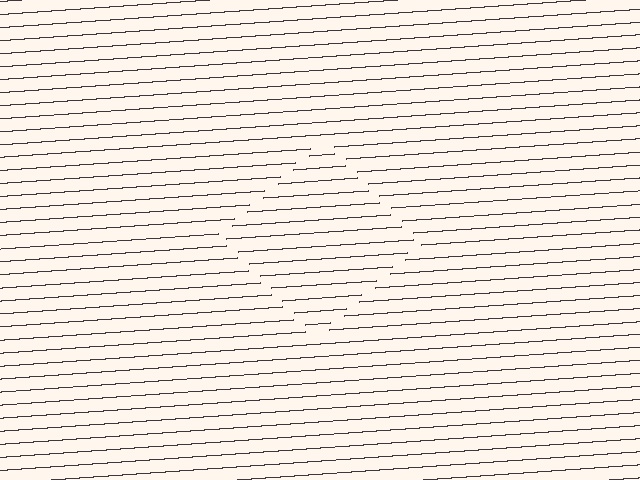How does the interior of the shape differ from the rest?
The interior of the shape contains the same grating, shifted by half a period — the contour is defined by the phase discontinuity where line-ends from the inner and outer gratings abut.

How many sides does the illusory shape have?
4 sides — the line-ends trace a square.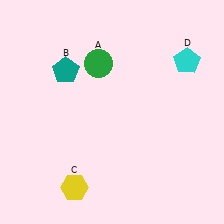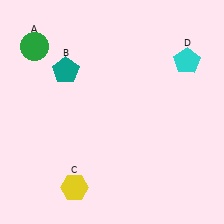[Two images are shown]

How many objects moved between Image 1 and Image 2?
1 object moved between the two images.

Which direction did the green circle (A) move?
The green circle (A) moved left.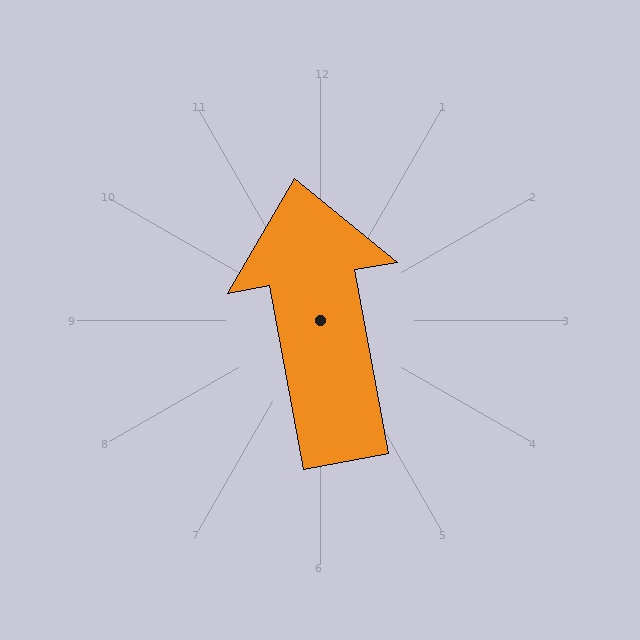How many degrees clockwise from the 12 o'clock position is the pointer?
Approximately 350 degrees.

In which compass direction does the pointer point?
North.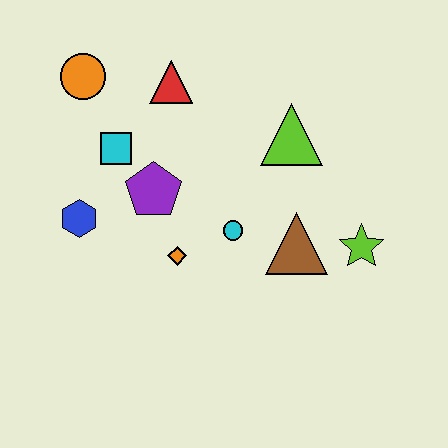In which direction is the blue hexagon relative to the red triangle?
The blue hexagon is below the red triangle.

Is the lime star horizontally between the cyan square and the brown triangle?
No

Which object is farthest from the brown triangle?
The orange circle is farthest from the brown triangle.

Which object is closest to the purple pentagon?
The cyan square is closest to the purple pentagon.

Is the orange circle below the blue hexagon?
No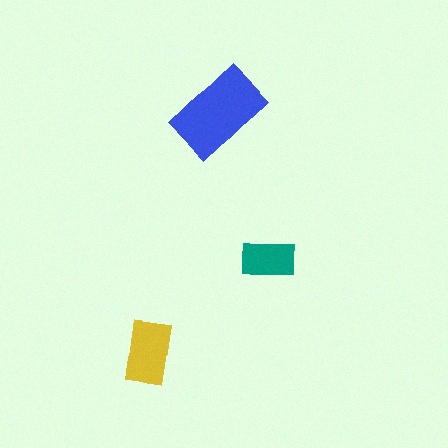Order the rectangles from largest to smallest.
the blue one, the yellow one, the teal one.